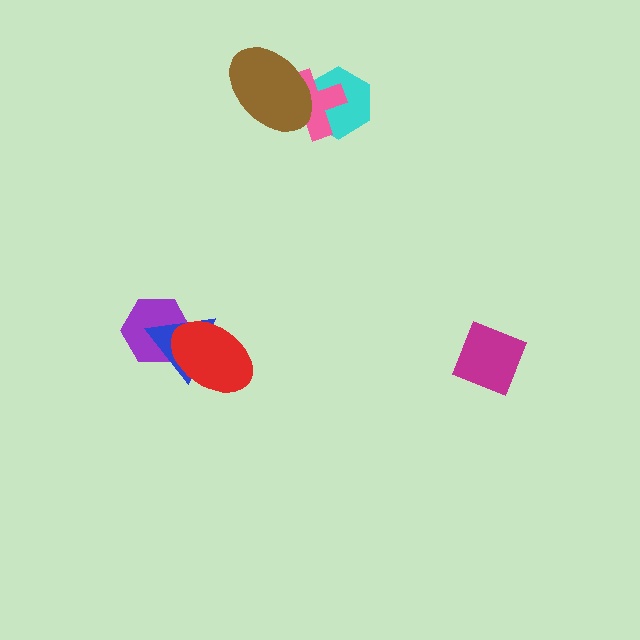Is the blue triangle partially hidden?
Yes, it is partially covered by another shape.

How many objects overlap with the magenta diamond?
0 objects overlap with the magenta diamond.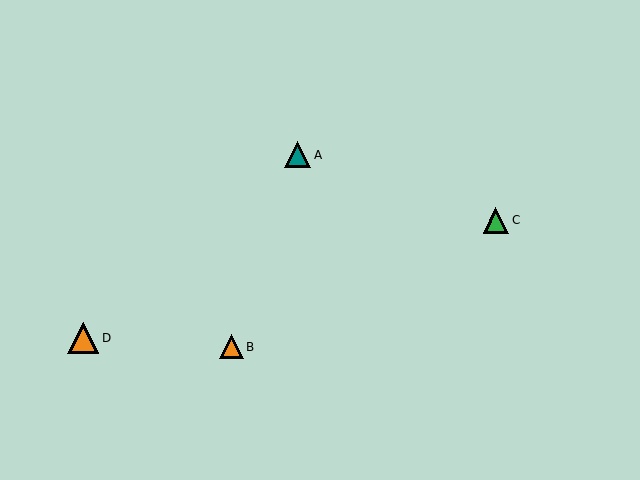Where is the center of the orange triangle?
The center of the orange triangle is at (83, 338).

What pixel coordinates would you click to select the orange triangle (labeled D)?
Click at (83, 338) to select the orange triangle D.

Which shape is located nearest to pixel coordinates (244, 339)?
The orange triangle (labeled B) at (231, 347) is nearest to that location.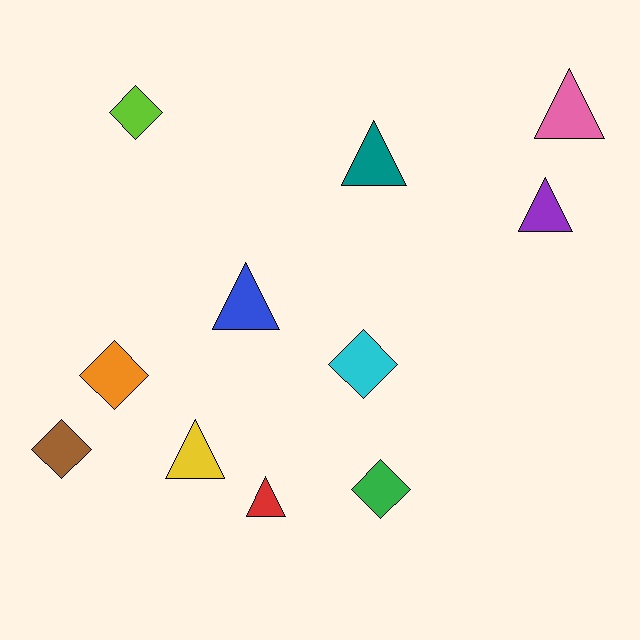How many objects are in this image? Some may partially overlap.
There are 11 objects.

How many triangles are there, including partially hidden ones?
There are 6 triangles.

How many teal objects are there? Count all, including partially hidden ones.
There is 1 teal object.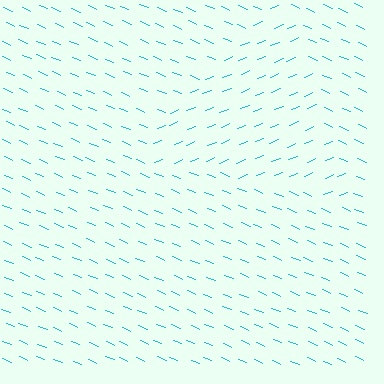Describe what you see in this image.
The image is filled with small cyan line segments. A triangle region in the image has lines oriented differently from the surrounding lines, creating a visible texture boundary.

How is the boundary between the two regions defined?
The boundary is defined purely by a change in line orientation (approximately 45 degrees difference). All lines are the same color and thickness.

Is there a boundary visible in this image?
Yes, there is a texture boundary formed by a change in line orientation.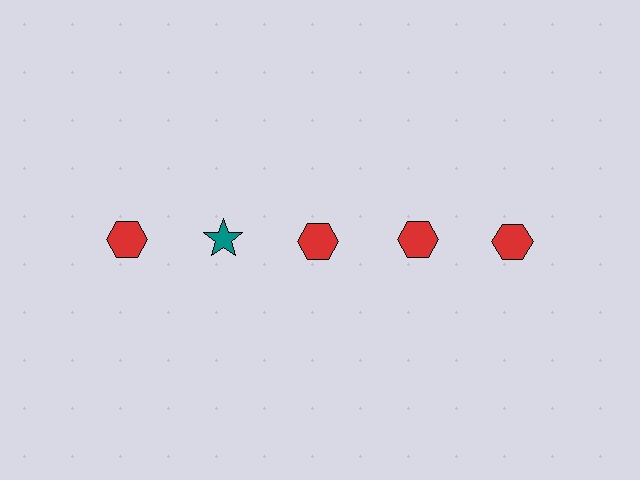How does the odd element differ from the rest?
It differs in both color (teal instead of red) and shape (star instead of hexagon).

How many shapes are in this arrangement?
There are 5 shapes arranged in a grid pattern.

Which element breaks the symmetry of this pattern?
The teal star in the top row, second from left column breaks the symmetry. All other shapes are red hexagons.